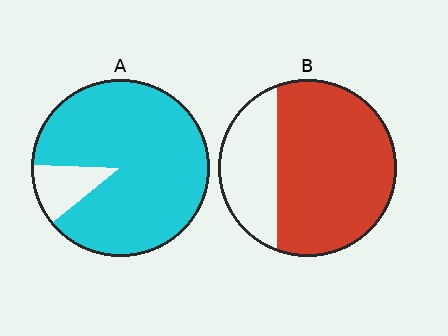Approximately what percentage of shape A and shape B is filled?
A is approximately 90% and B is approximately 70%.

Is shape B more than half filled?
Yes.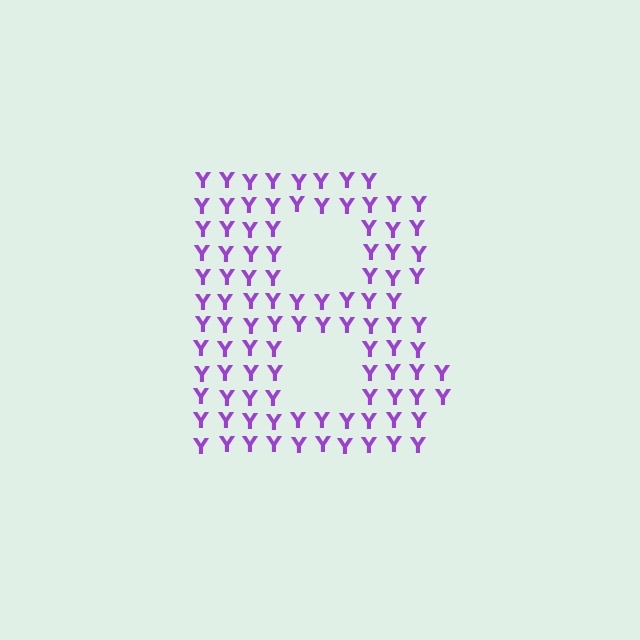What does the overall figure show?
The overall figure shows the letter B.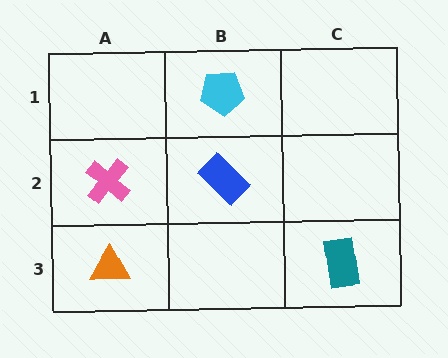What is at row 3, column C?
A teal rectangle.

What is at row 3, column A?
An orange triangle.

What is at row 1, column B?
A cyan pentagon.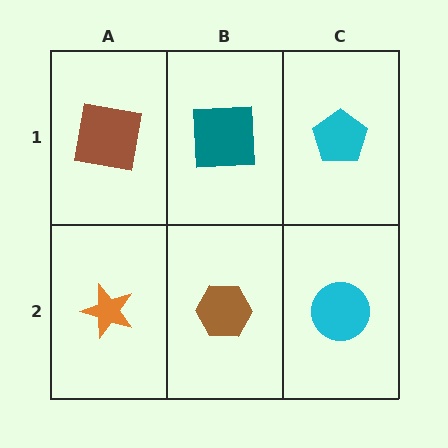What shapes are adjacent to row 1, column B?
A brown hexagon (row 2, column B), a brown square (row 1, column A), a cyan pentagon (row 1, column C).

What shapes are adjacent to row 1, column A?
An orange star (row 2, column A), a teal square (row 1, column B).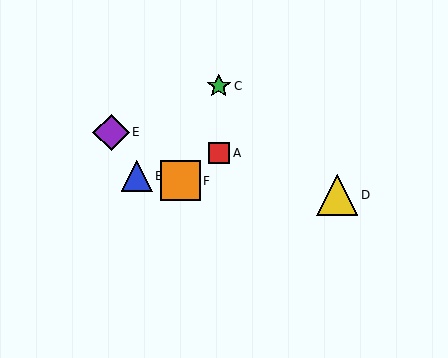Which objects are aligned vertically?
Objects A, C are aligned vertically.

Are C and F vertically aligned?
No, C is at x≈219 and F is at x≈180.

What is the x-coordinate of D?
Object D is at x≈337.